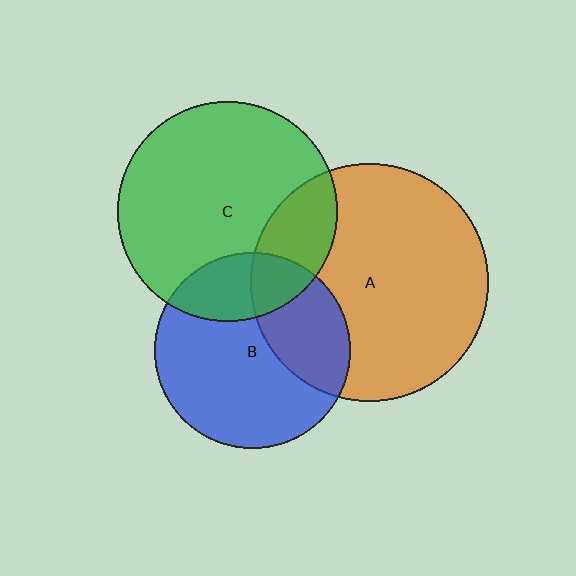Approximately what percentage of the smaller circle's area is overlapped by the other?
Approximately 25%.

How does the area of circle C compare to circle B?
Approximately 1.3 times.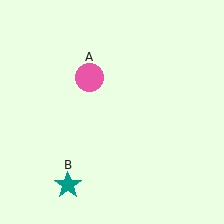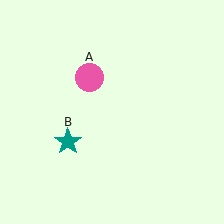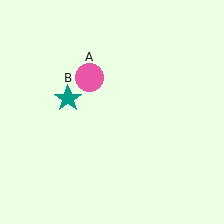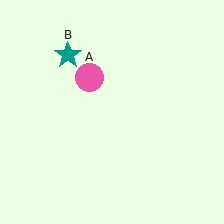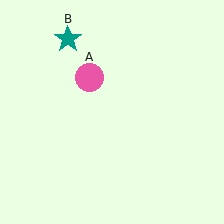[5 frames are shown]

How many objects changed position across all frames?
1 object changed position: teal star (object B).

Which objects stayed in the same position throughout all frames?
Pink circle (object A) remained stationary.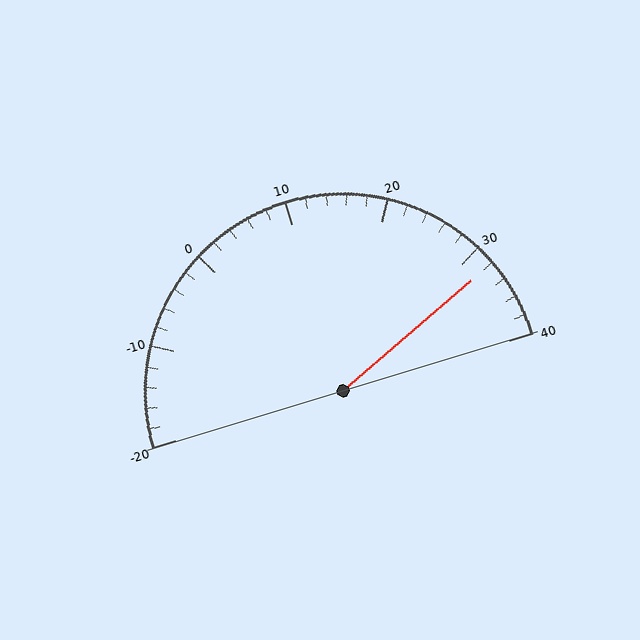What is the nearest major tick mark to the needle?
The nearest major tick mark is 30.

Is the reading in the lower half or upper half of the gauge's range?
The reading is in the upper half of the range (-20 to 40).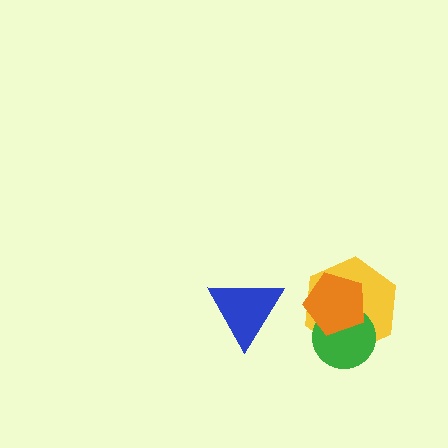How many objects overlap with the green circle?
2 objects overlap with the green circle.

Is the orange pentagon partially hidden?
No, no other shape covers it.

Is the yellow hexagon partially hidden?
Yes, it is partially covered by another shape.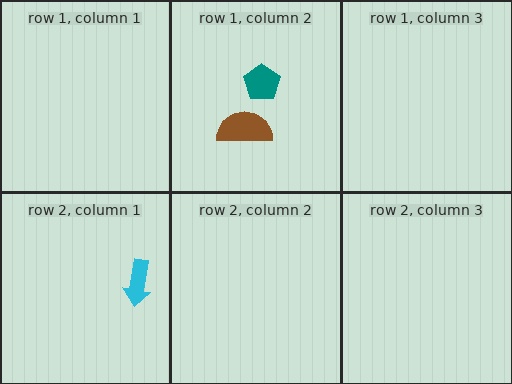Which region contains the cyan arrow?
The row 2, column 1 region.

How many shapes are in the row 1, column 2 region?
2.